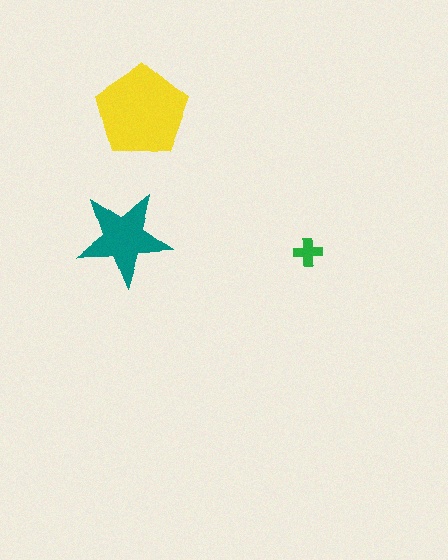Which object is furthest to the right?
The green cross is rightmost.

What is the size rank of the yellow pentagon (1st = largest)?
1st.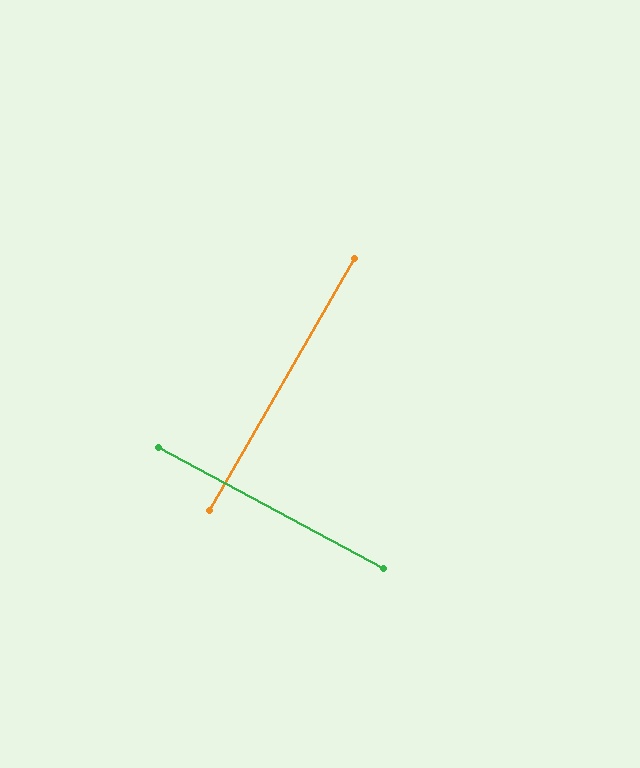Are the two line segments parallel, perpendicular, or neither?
Perpendicular — they meet at approximately 88°.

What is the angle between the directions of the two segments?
Approximately 88 degrees.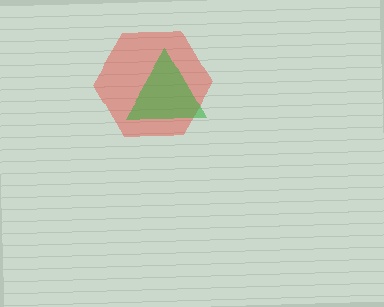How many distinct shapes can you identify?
There are 2 distinct shapes: a red hexagon, a green triangle.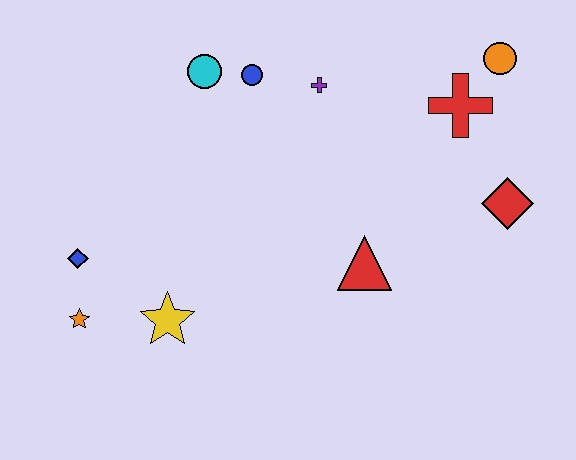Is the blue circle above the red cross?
Yes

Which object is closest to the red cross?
The orange circle is closest to the red cross.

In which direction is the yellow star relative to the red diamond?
The yellow star is to the left of the red diamond.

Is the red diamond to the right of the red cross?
Yes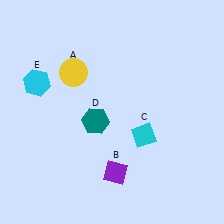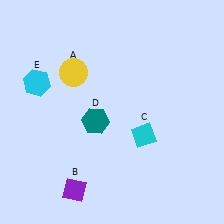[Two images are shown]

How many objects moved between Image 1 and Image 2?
1 object moved between the two images.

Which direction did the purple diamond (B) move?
The purple diamond (B) moved left.